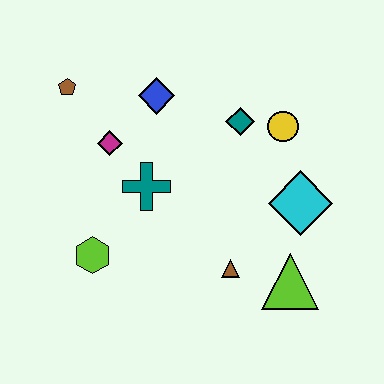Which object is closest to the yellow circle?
The teal diamond is closest to the yellow circle.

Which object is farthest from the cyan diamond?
The brown pentagon is farthest from the cyan diamond.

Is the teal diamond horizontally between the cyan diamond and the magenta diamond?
Yes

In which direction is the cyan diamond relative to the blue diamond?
The cyan diamond is to the right of the blue diamond.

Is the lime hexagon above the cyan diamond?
No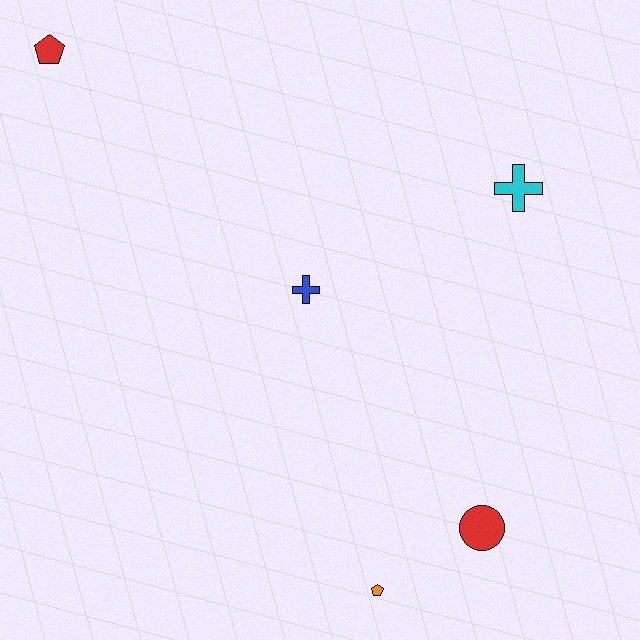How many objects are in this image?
There are 5 objects.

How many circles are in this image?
There is 1 circle.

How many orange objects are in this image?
There is 1 orange object.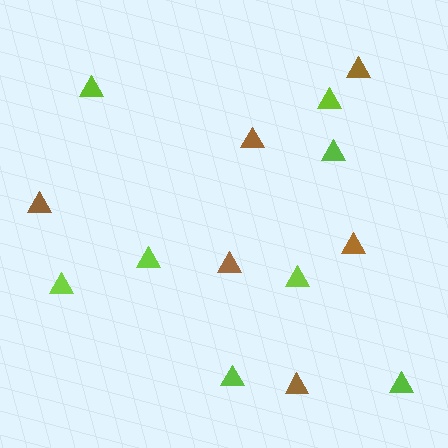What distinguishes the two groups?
There are 2 groups: one group of brown triangles (6) and one group of lime triangles (8).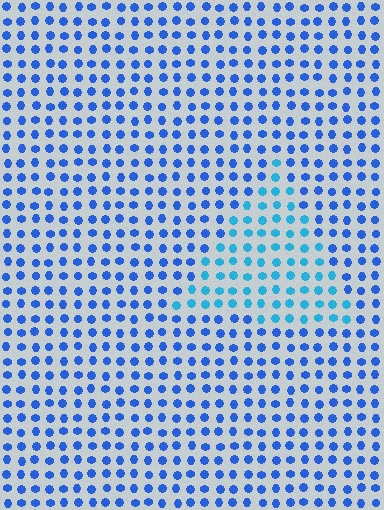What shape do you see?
I see a triangle.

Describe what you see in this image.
The image is filled with small blue elements in a uniform arrangement. A triangle-shaped region is visible where the elements are tinted to a slightly different hue, forming a subtle color boundary.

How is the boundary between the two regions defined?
The boundary is defined purely by a slight shift in hue (about 27 degrees). Spacing, size, and orientation are identical on both sides.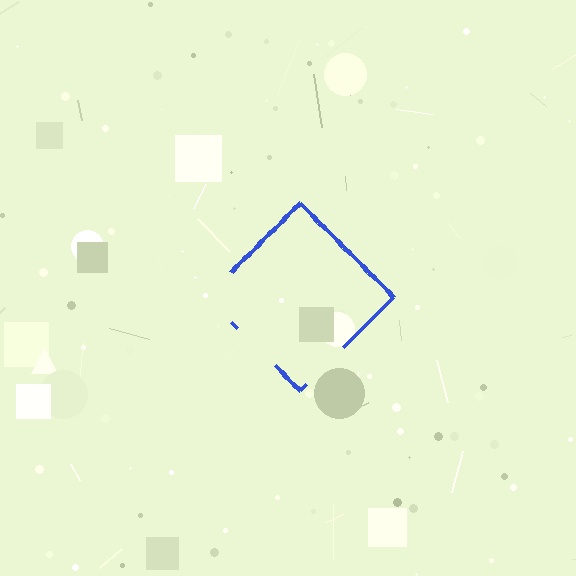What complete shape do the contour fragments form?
The contour fragments form a diamond.